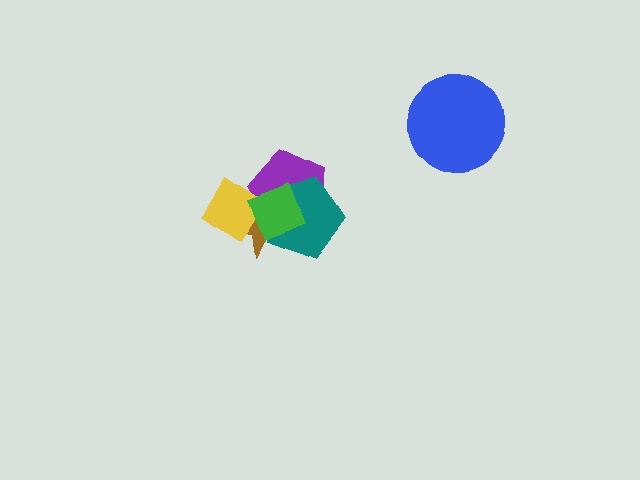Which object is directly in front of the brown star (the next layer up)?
The purple pentagon is directly in front of the brown star.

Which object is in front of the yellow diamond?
The green diamond is in front of the yellow diamond.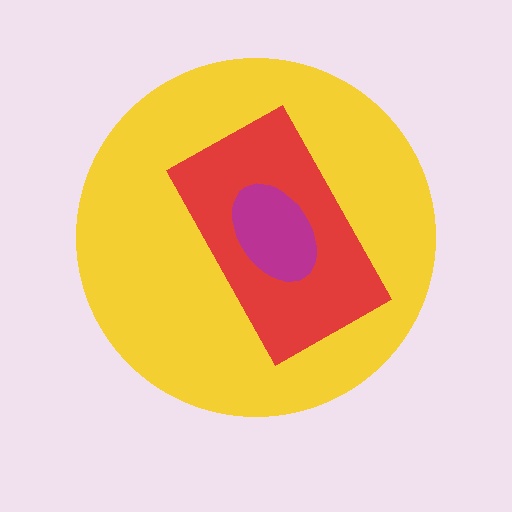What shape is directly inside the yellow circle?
The red rectangle.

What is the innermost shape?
The magenta ellipse.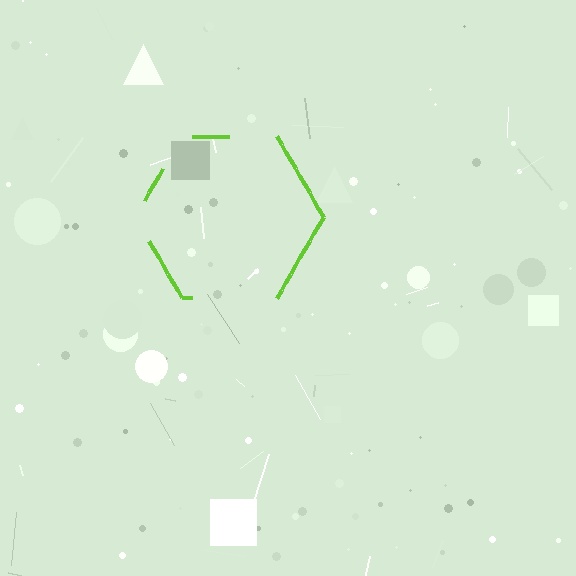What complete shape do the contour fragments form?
The contour fragments form a hexagon.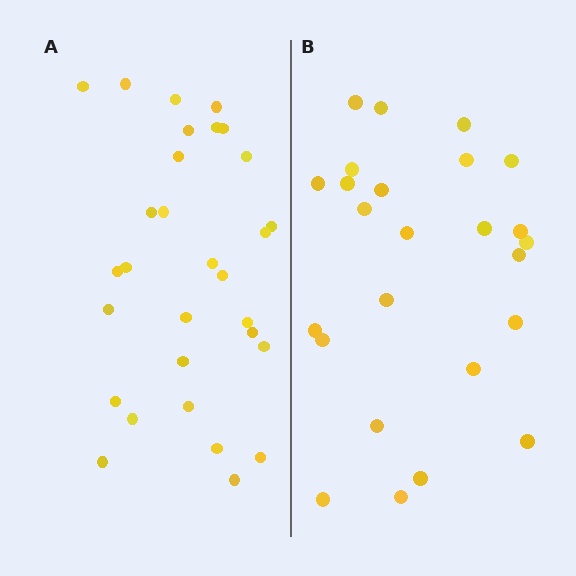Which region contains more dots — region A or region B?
Region A (the left region) has more dots.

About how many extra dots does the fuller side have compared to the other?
Region A has about 5 more dots than region B.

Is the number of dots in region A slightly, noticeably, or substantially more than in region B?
Region A has only slightly more — the two regions are fairly close. The ratio is roughly 1.2 to 1.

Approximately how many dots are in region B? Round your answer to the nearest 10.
About 20 dots. (The exact count is 25, which rounds to 20.)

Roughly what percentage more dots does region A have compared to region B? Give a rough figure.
About 20% more.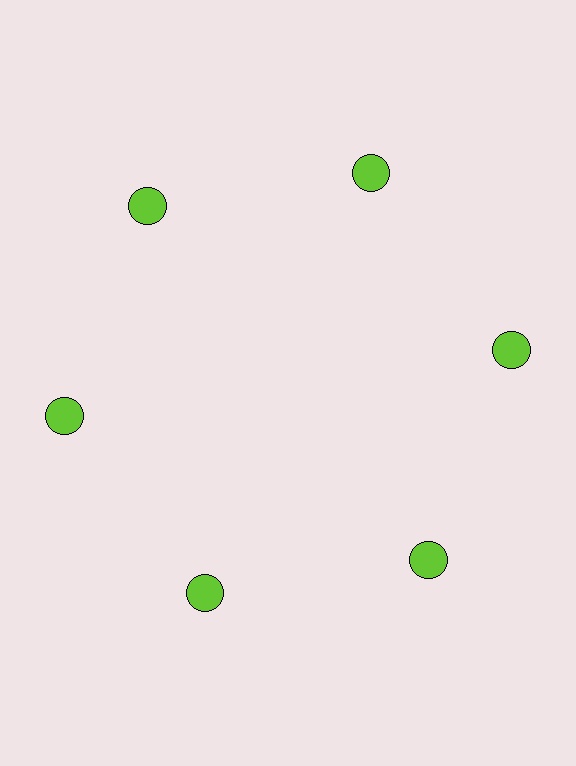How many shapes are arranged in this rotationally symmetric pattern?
There are 6 shapes, arranged in 6 groups of 1.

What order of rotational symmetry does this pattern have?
This pattern has 6-fold rotational symmetry.